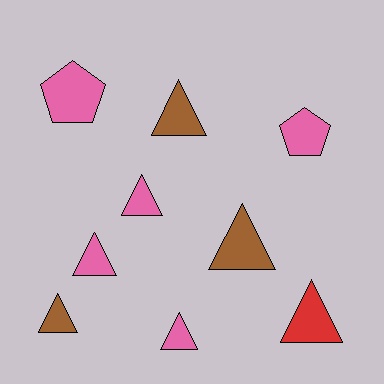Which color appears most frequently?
Pink, with 5 objects.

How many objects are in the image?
There are 9 objects.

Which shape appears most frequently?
Triangle, with 7 objects.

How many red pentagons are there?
There are no red pentagons.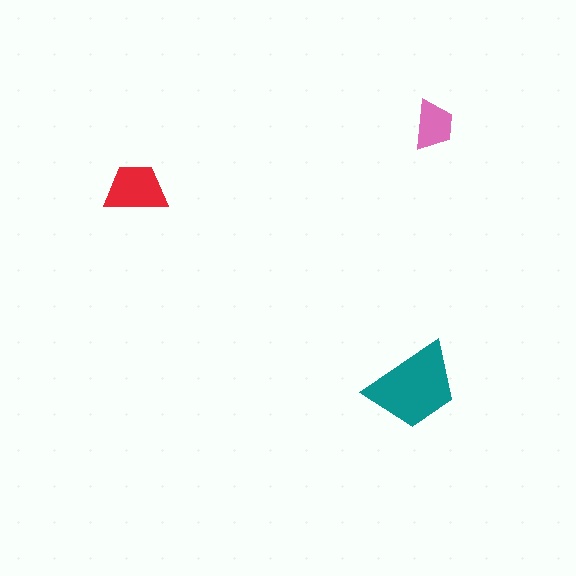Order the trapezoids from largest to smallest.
the teal one, the red one, the pink one.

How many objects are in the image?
There are 3 objects in the image.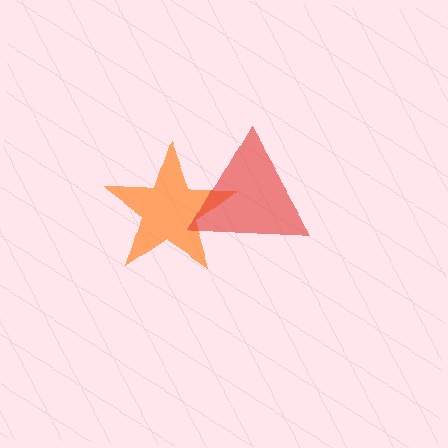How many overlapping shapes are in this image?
There are 2 overlapping shapes in the image.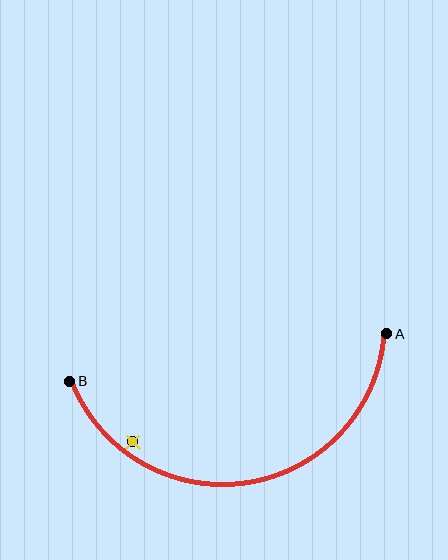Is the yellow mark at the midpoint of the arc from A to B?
No — the yellow mark does not lie on the arc at all. It sits slightly inside the curve.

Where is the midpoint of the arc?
The arc midpoint is the point on the curve farthest from the straight line joining A and B. It sits below that line.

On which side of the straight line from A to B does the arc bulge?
The arc bulges below the straight line connecting A and B.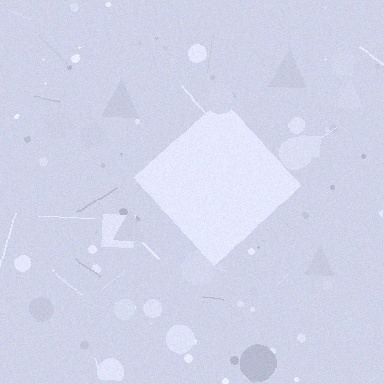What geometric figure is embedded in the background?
A diamond is embedded in the background.